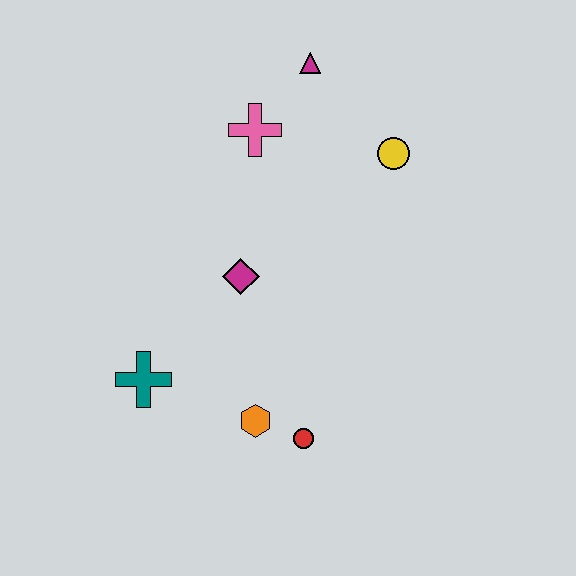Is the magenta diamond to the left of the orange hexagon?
Yes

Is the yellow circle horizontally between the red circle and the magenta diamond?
No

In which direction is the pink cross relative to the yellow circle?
The pink cross is to the left of the yellow circle.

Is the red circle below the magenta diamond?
Yes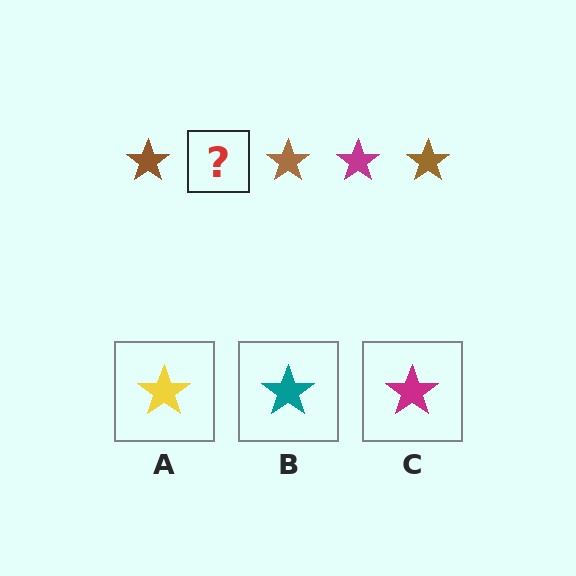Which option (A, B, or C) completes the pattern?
C.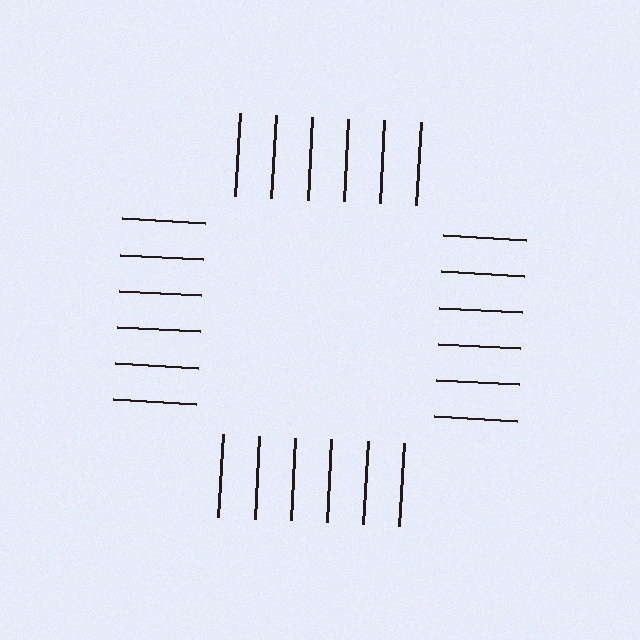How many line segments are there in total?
24 — 6 along each of the 4 edges.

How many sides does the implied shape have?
4 sides — the line-ends trace a square.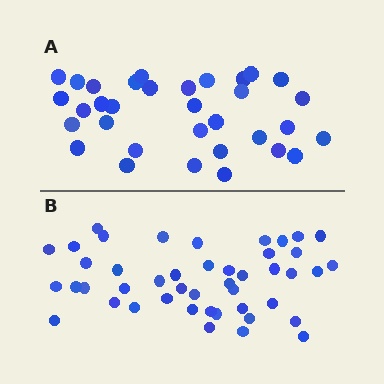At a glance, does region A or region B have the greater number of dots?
Region B (the bottom region) has more dots.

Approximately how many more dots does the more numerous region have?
Region B has roughly 12 or so more dots than region A.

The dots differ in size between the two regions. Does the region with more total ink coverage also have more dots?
No. Region A has more total ink coverage because its dots are larger, but region B actually contains more individual dots. Total area can be misleading — the number of items is what matters here.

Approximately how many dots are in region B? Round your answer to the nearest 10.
About 40 dots. (The exact count is 45, which rounds to 40.)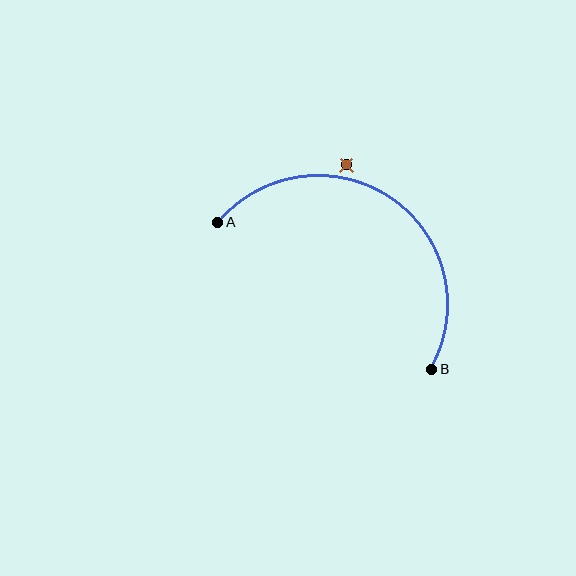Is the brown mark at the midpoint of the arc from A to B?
No — the brown mark does not lie on the arc at all. It sits slightly outside the curve.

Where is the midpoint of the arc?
The arc midpoint is the point on the curve farthest from the straight line joining A and B. It sits above and to the right of that line.